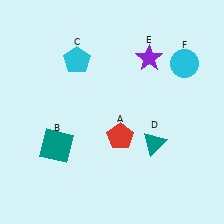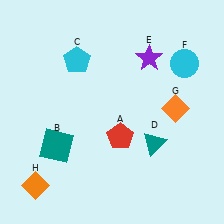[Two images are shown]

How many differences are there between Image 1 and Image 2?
There are 2 differences between the two images.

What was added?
An orange diamond (G), an orange diamond (H) were added in Image 2.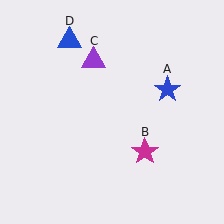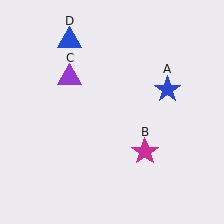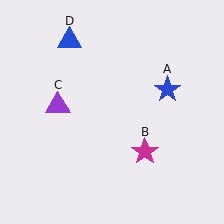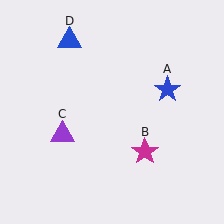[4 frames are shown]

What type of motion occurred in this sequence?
The purple triangle (object C) rotated counterclockwise around the center of the scene.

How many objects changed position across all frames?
1 object changed position: purple triangle (object C).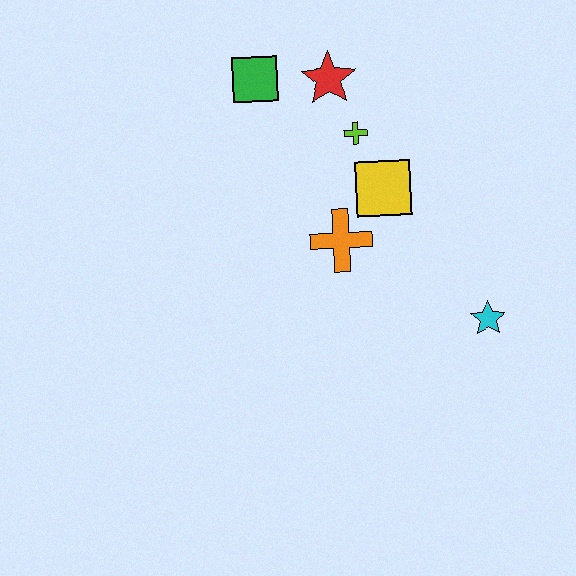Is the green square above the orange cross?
Yes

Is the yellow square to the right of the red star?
Yes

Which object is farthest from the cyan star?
The green square is farthest from the cyan star.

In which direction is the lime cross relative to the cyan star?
The lime cross is above the cyan star.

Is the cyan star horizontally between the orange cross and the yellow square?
No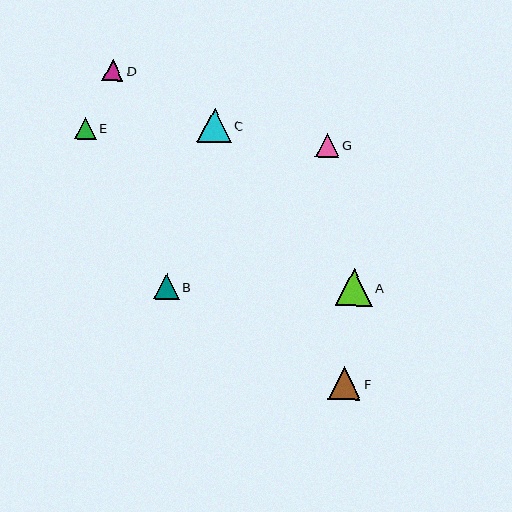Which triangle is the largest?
Triangle A is the largest with a size of approximately 37 pixels.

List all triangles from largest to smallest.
From largest to smallest: A, C, F, B, G, E, D.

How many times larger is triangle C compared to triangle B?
Triangle C is approximately 1.3 times the size of triangle B.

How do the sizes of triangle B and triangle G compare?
Triangle B and triangle G are approximately the same size.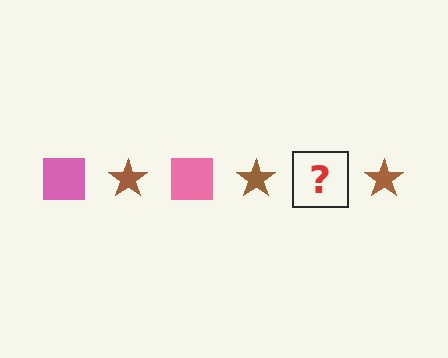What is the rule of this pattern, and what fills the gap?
The rule is that the pattern alternates between pink square and brown star. The gap should be filled with a pink square.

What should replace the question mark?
The question mark should be replaced with a pink square.